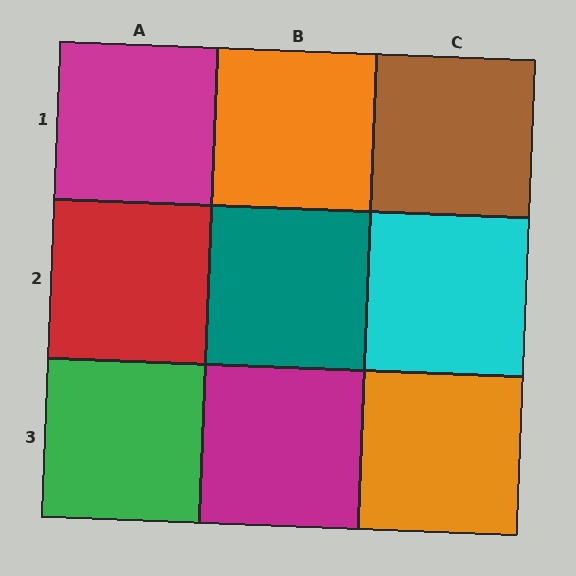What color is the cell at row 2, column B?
Teal.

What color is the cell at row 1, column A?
Magenta.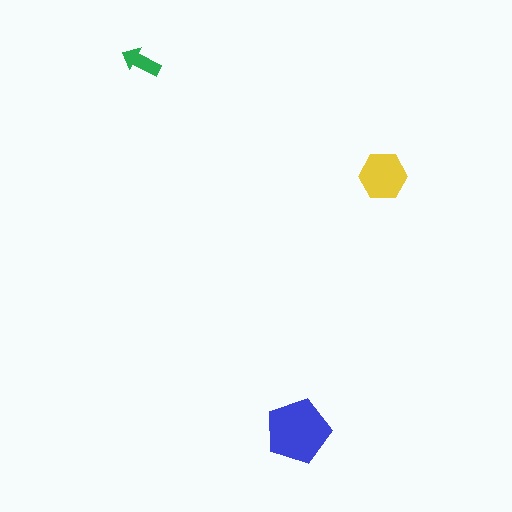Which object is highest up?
The green arrow is topmost.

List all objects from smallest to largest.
The green arrow, the yellow hexagon, the blue pentagon.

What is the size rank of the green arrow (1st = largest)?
3rd.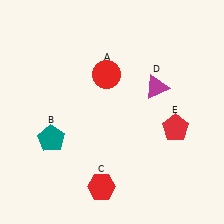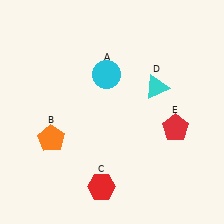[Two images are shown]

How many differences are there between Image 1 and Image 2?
There are 3 differences between the two images.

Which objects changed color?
A changed from red to cyan. B changed from teal to orange. D changed from magenta to cyan.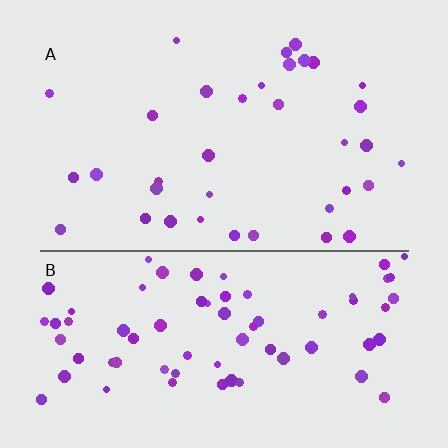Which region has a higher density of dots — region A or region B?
B (the bottom).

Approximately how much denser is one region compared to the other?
Approximately 2.0× — region B over region A.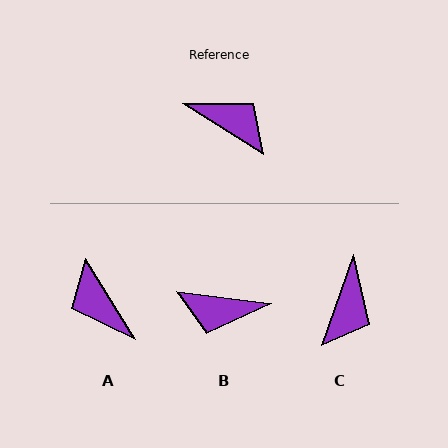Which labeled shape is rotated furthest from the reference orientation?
B, about 156 degrees away.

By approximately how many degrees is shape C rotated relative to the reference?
Approximately 77 degrees clockwise.